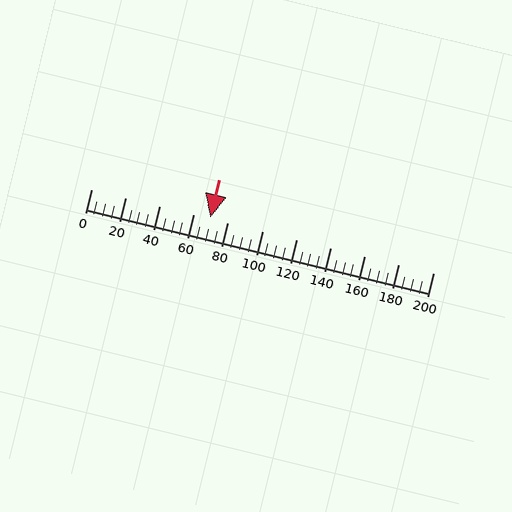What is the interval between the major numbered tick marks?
The major tick marks are spaced 20 units apart.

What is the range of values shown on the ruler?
The ruler shows values from 0 to 200.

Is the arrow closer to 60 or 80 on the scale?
The arrow is closer to 60.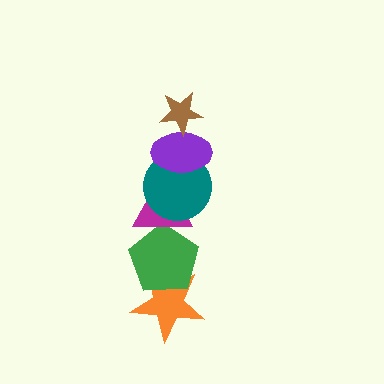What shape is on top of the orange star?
The green pentagon is on top of the orange star.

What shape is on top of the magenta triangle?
The teal circle is on top of the magenta triangle.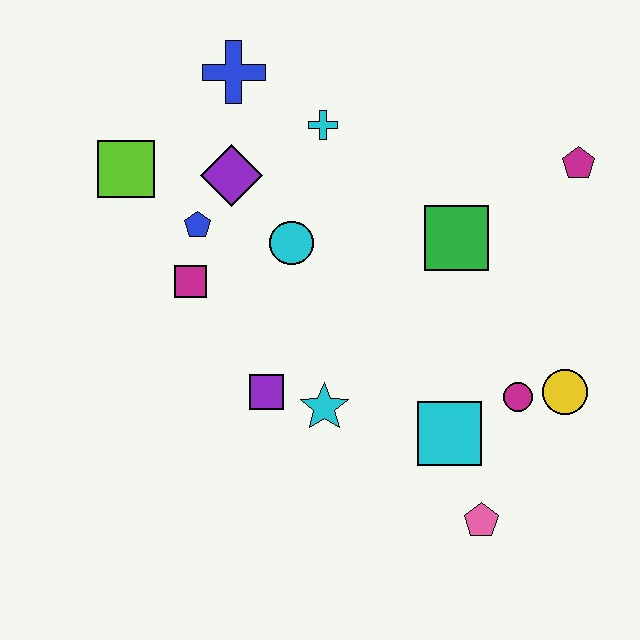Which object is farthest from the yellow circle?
The lime square is farthest from the yellow circle.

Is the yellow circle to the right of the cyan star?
Yes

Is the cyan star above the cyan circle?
No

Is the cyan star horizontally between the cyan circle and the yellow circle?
Yes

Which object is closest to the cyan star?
The purple square is closest to the cyan star.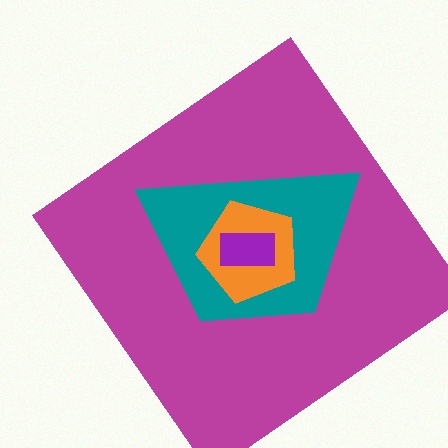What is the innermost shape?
The purple rectangle.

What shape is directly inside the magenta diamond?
The teal trapezoid.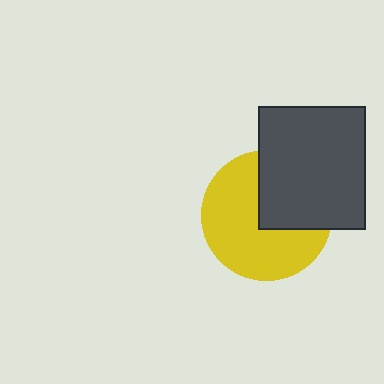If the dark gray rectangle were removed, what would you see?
You would see the complete yellow circle.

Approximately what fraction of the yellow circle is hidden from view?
Roughly 37% of the yellow circle is hidden behind the dark gray rectangle.